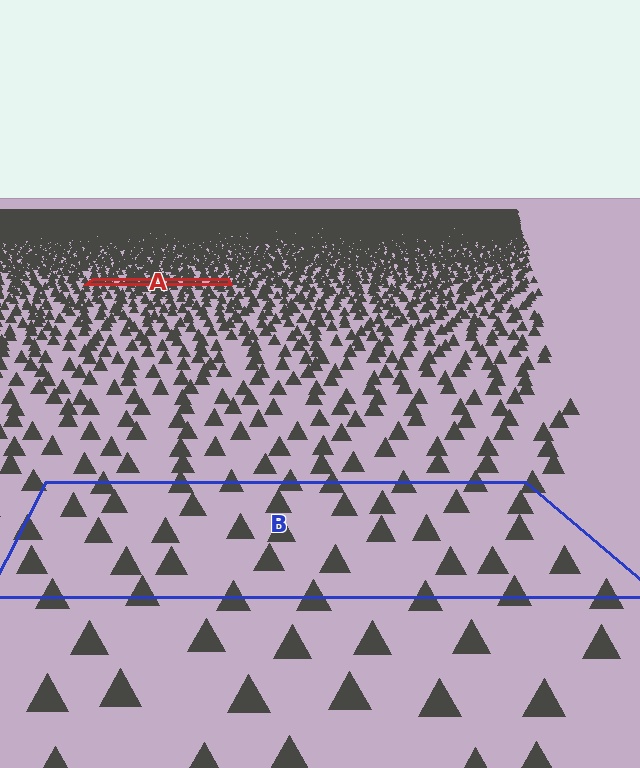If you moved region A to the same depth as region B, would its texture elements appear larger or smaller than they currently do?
They would appear larger. At a closer depth, the same texture elements are projected at a bigger on-screen size.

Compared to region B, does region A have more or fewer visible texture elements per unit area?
Region A has more texture elements per unit area — they are packed more densely because it is farther away.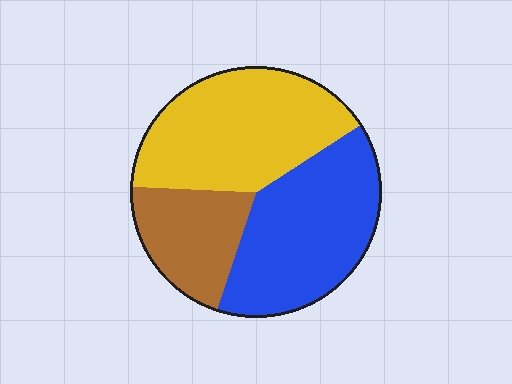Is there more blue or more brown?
Blue.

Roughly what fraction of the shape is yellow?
Yellow covers roughly 40% of the shape.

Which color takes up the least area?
Brown, at roughly 20%.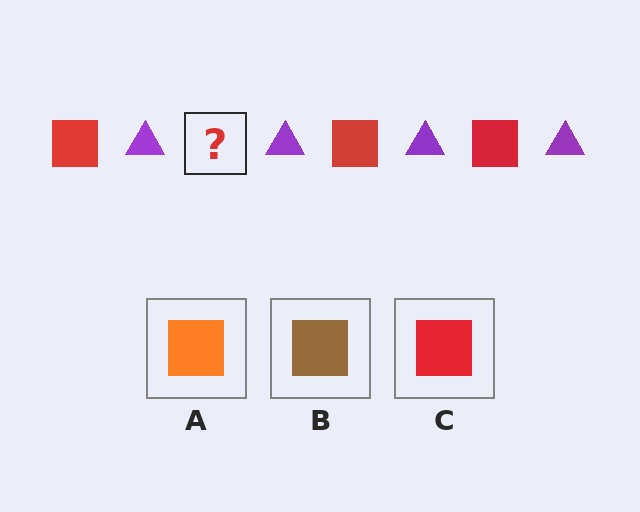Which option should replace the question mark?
Option C.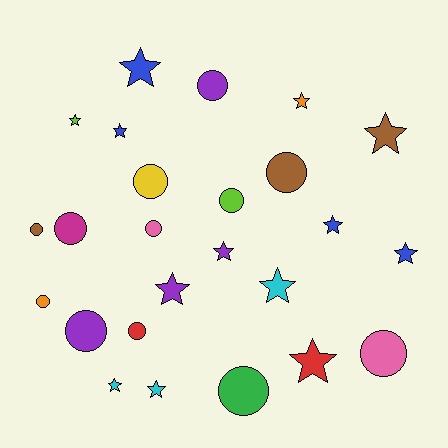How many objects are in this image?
There are 25 objects.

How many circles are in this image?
There are 12 circles.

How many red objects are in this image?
There are 2 red objects.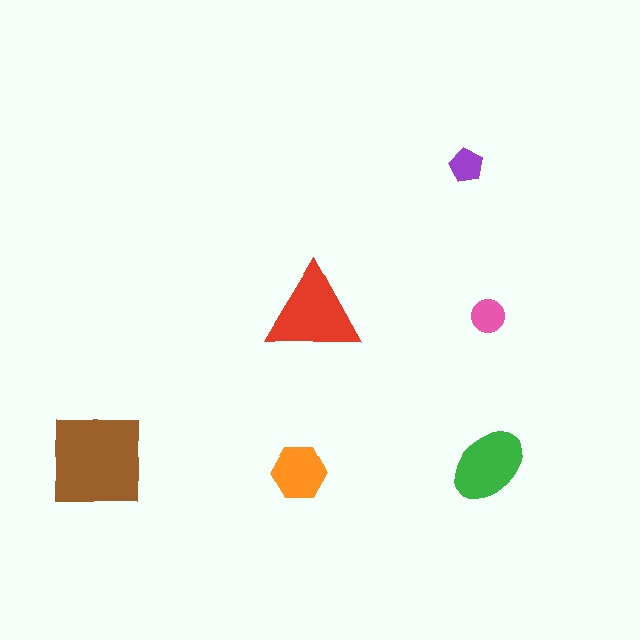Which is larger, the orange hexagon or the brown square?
The brown square.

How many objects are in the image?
There are 6 objects in the image.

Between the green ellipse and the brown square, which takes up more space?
The brown square.